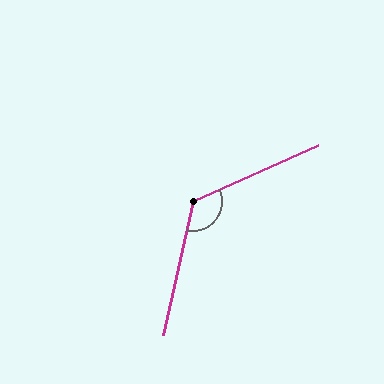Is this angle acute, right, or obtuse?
It is obtuse.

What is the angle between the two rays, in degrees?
Approximately 127 degrees.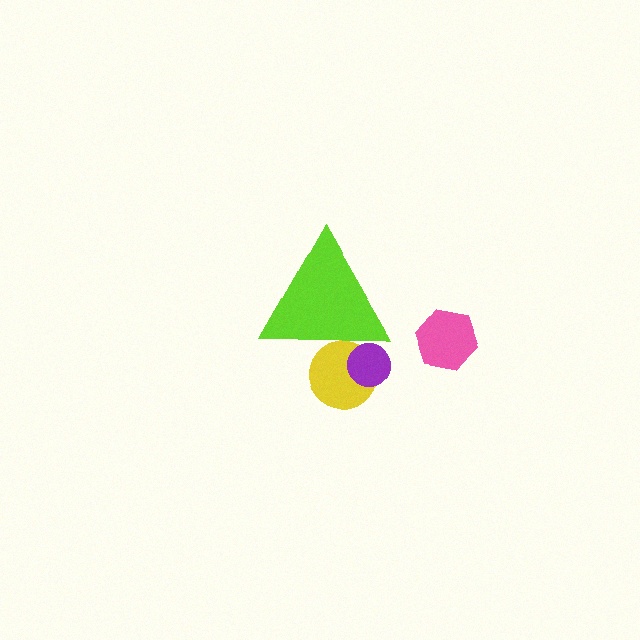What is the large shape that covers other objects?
A lime triangle.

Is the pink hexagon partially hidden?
No, the pink hexagon is fully visible.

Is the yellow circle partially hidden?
Yes, the yellow circle is partially hidden behind the lime triangle.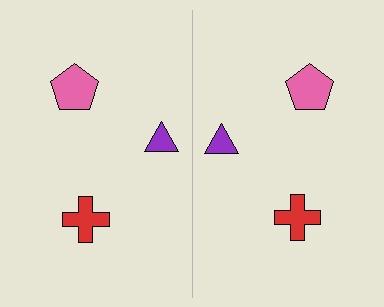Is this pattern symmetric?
Yes, this pattern has bilateral (reflection) symmetry.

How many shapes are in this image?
There are 6 shapes in this image.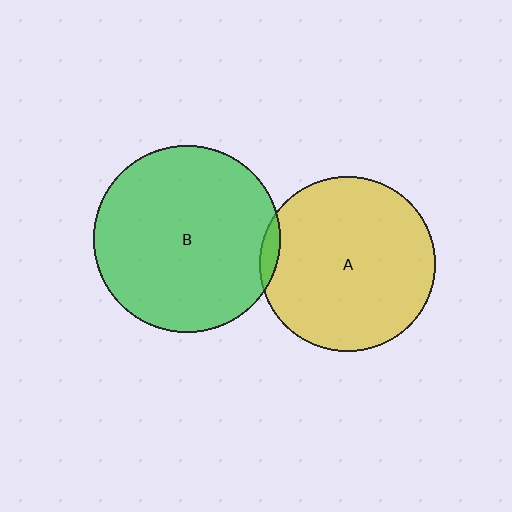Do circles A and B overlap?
Yes.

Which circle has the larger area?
Circle B (green).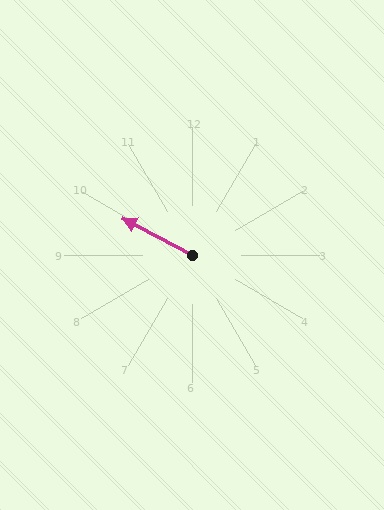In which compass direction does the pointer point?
Northwest.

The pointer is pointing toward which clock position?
Roughly 10 o'clock.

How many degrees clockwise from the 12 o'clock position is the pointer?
Approximately 298 degrees.